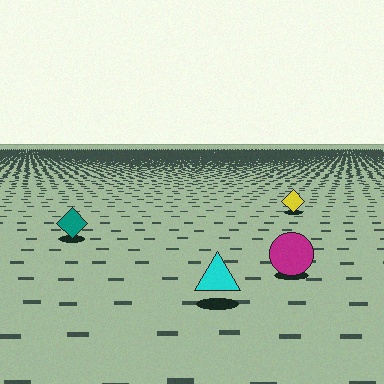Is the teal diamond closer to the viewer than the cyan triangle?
No. The cyan triangle is closer — you can tell from the texture gradient: the ground texture is coarser near it.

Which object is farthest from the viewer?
The yellow diamond is farthest from the viewer. It appears smaller and the ground texture around it is denser.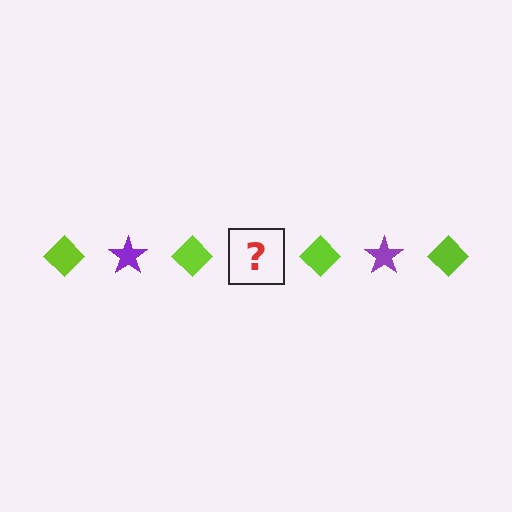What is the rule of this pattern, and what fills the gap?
The rule is that the pattern alternates between lime diamond and purple star. The gap should be filled with a purple star.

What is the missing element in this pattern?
The missing element is a purple star.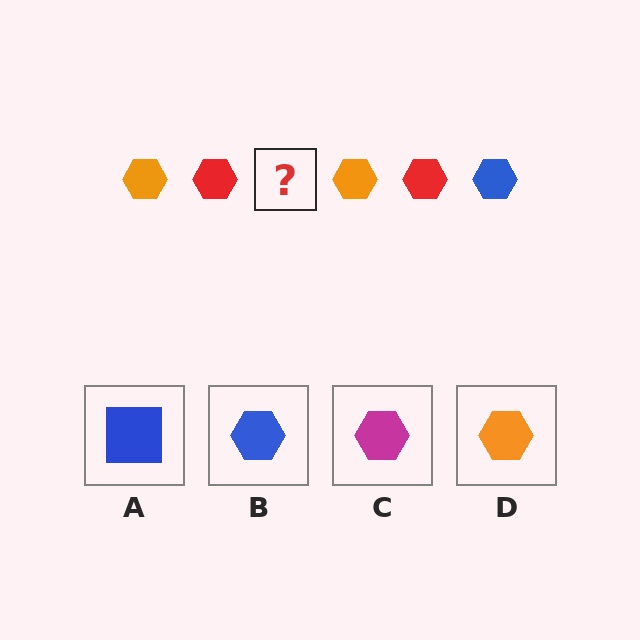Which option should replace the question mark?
Option B.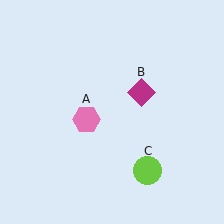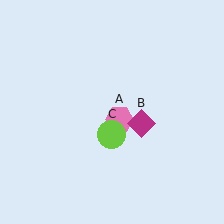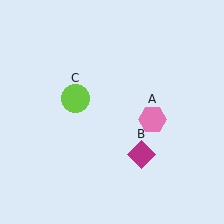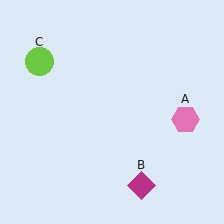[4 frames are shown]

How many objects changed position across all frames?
3 objects changed position: pink hexagon (object A), magenta diamond (object B), lime circle (object C).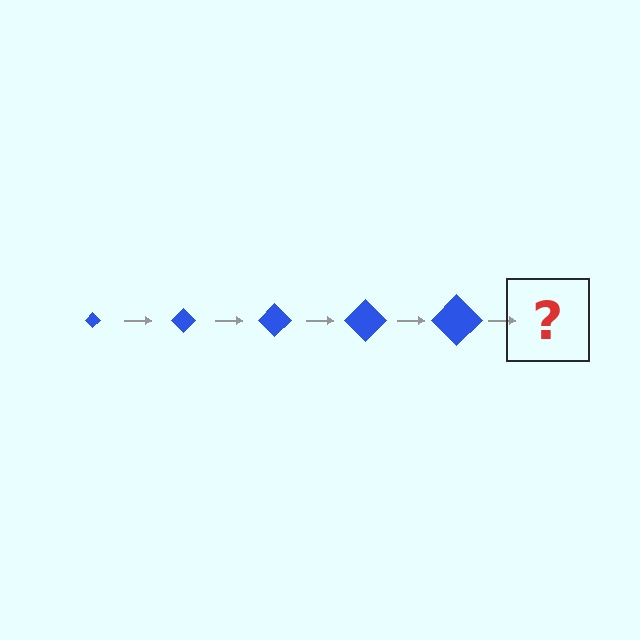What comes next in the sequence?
The next element should be a blue diamond, larger than the previous one.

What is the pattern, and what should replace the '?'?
The pattern is that the diamond gets progressively larger each step. The '?' should be a blue diamond, larger than the previous one.